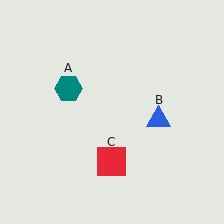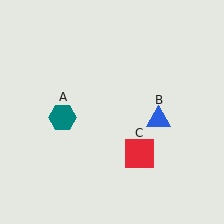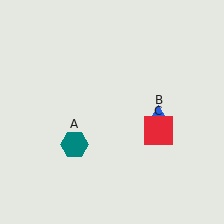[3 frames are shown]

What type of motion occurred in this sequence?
The teal hexagon (object A), red square (object C) rotated counterclockwise around the center of the scene.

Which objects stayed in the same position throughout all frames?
Blue triangle (object B) remained stationary.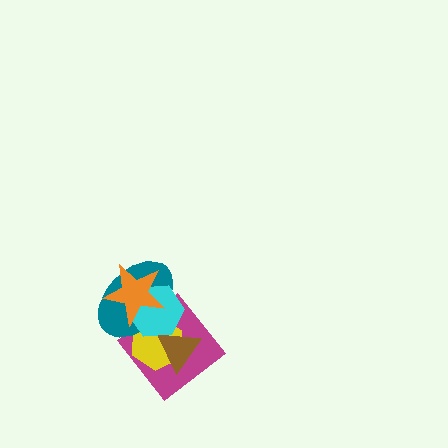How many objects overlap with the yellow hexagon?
5 objects overlap with the yellow hexagon.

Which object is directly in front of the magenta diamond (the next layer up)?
The yellow hexagon is directly in front of the magenta diamond.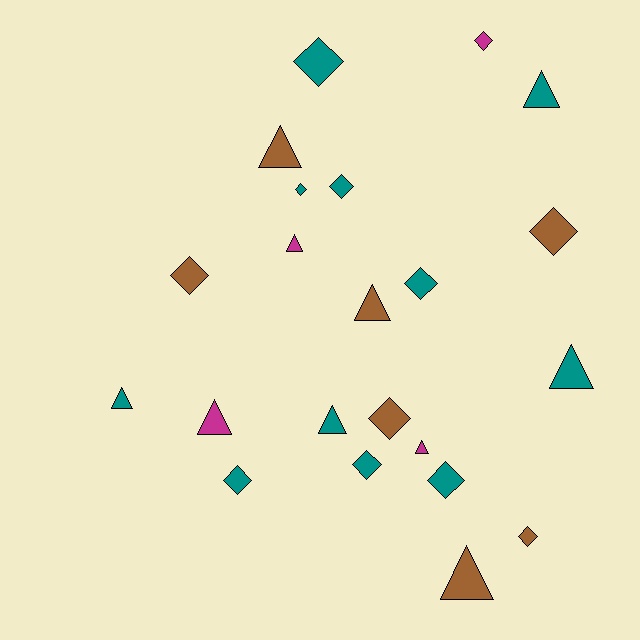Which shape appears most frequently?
Diamond, with 12 objects.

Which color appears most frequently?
Teal, with 11 objects.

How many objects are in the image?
There are 22 objects.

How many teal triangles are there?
There are 4 teal triangles.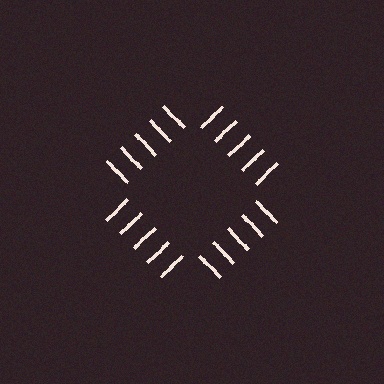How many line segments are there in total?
20 — 5 along each of the 4 edges.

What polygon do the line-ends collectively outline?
An illusory square — the line segments terminate on its edges but no continuous stroke is drawn.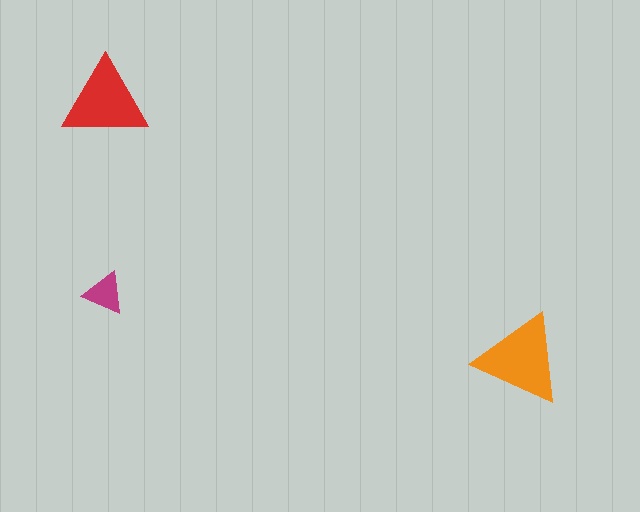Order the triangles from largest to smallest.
the orange one, the red one, the magenta one.